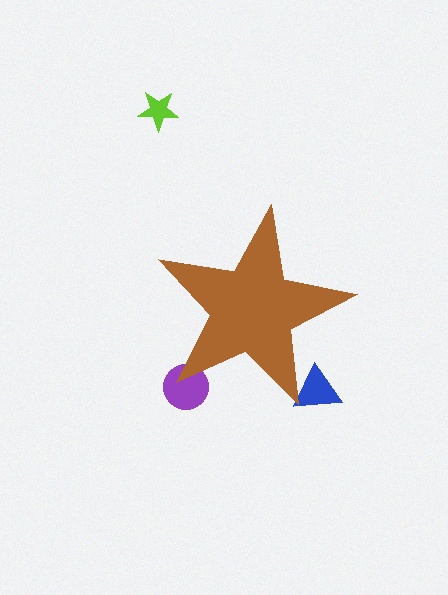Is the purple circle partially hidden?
Yes, the purple circle is partially hidden behind the brown star.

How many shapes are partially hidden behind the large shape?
2 shapes are partially hidden.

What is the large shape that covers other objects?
A brown star.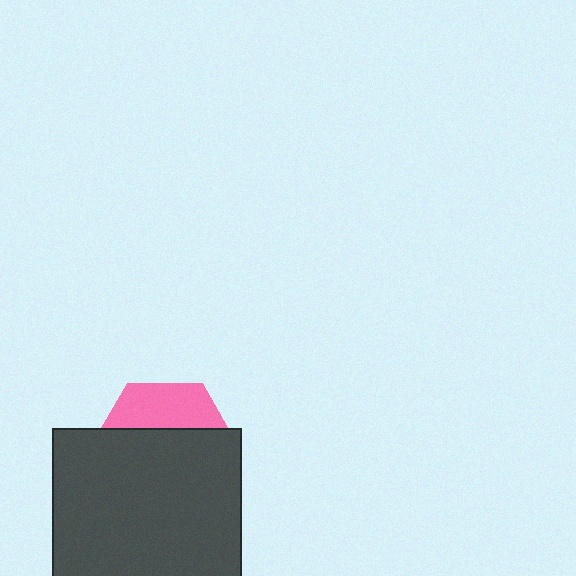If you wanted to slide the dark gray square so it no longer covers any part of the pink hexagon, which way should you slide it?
Slide it down — that is the most direct way to separate the two shapes.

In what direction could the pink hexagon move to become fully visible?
The pink hexagon could move up. That would shift it out from behind the dark gray square entirely.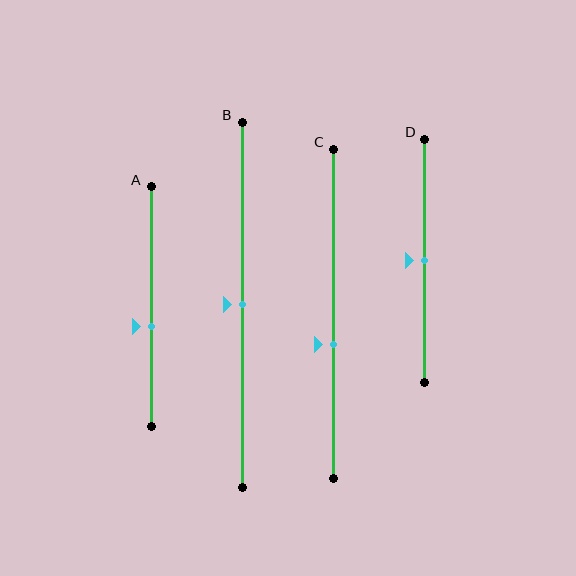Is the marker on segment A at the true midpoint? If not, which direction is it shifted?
No, the marker on segment A is shifted downward by about 8% of the segment length.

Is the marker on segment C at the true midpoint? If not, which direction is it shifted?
No, the marker on segment C is shifted downward by about 9% of the segment length.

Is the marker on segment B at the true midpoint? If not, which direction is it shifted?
Yes, the marker on segment B is at the true midpoint.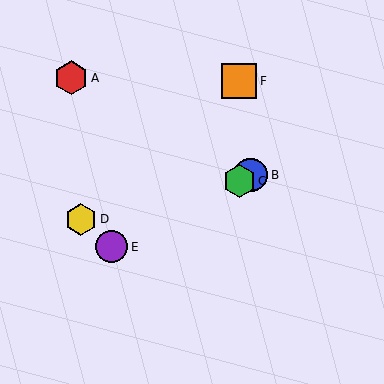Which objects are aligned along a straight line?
Objects B, C, E are aligned along a straight line.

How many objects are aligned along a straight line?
3 objects (B, C, E) are aligned along a straight line.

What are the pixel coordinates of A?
Object A is at (71, 78).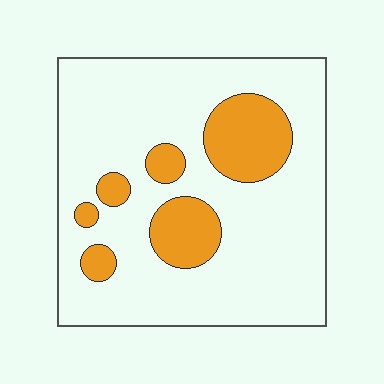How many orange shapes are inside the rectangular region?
6.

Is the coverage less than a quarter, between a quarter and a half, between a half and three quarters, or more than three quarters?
Less than a quarter.